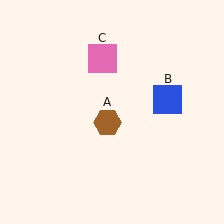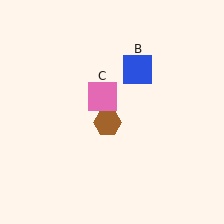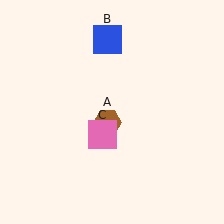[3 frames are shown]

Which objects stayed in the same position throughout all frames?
Brown hexagon (object A) remained stationary.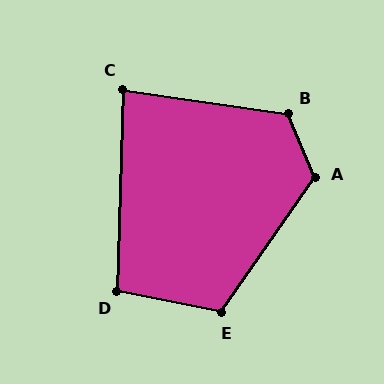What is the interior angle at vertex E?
Approximately 113 degrees (obtuse).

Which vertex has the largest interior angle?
A, at approximately 122 degrees.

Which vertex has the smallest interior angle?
C, at approximately 83 degrees.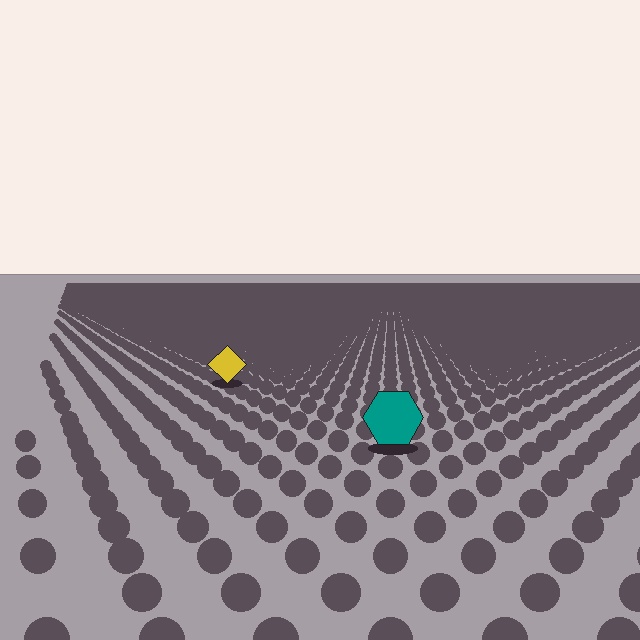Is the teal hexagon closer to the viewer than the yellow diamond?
Yes. The teal hexagon is closer — you can tell from the texture gradient: the ground texture is coarser near it.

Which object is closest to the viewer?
The teal hexagon is closest. The texture marks near it are larger and more spread out.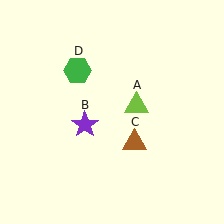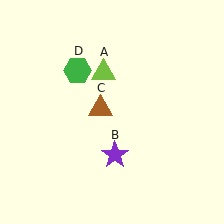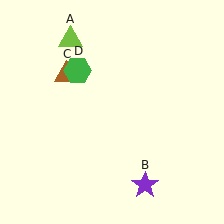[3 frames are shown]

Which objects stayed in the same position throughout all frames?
Green hexagon (object D) remained stationary.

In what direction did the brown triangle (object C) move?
The brown triangle (object C) moved up and to the left.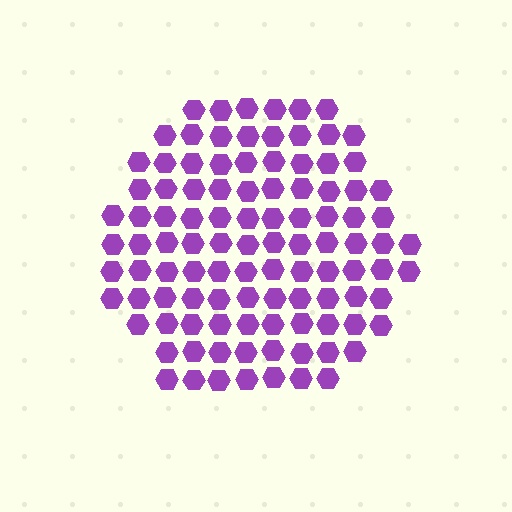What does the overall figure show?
The overall figure shows a hexagon.